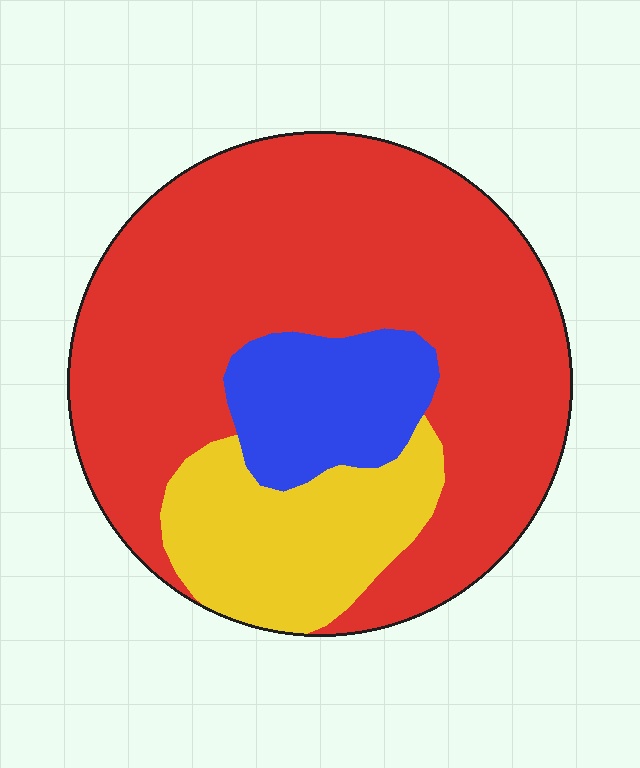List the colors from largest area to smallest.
From largest to smallest: red, yellow, blue.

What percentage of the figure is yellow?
Yellow takes up about one fifth (1/5) of the figure.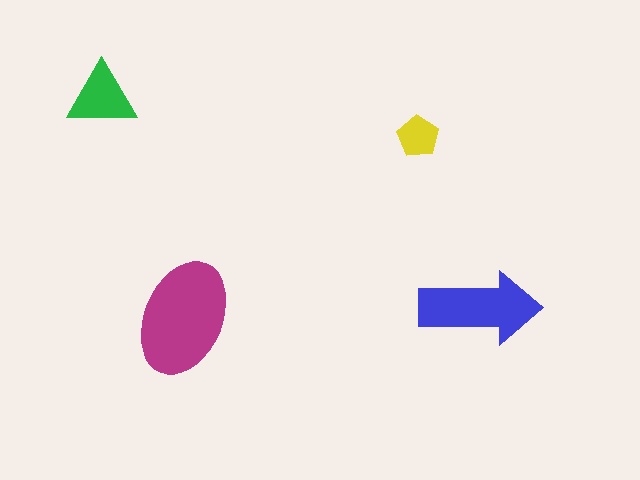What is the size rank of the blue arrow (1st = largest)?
2nd.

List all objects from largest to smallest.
The magenta ellipse, the blue arrow, the green triangle, the yellow pentagon.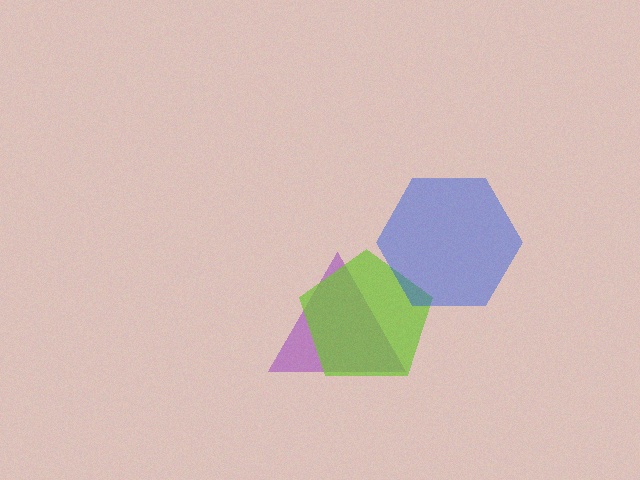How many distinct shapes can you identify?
There are 3 distinct shapes: a purple triangle, a lime pentagon, a blue hexagon.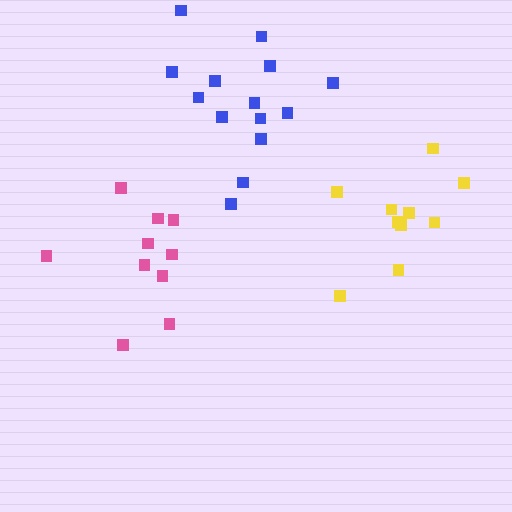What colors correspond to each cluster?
The clusters are colored: yellow, pink, blue.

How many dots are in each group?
Group 1: 10 dots, Group 2: 10 dots, Group 3: 14 dots (34 total).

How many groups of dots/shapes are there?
There are 3 groups.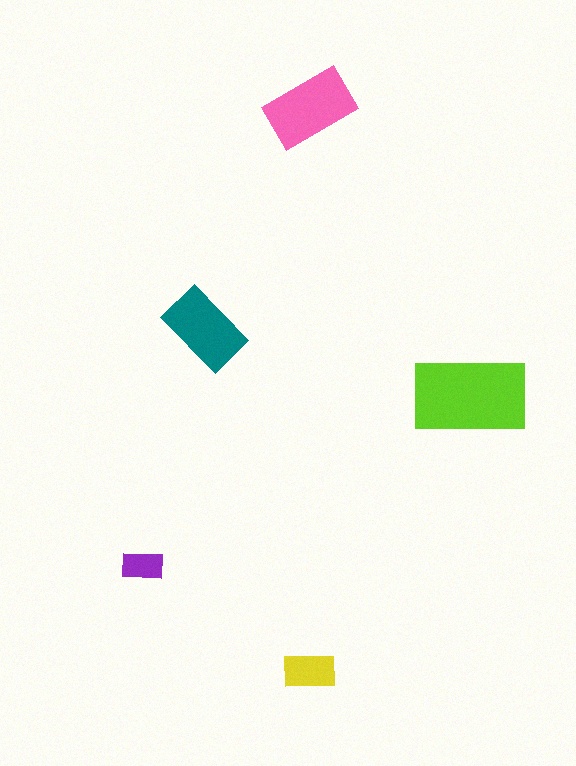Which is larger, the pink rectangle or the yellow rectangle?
The pink one.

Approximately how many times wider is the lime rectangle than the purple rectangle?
About 3 times wider.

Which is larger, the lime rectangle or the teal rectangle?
The lime one.